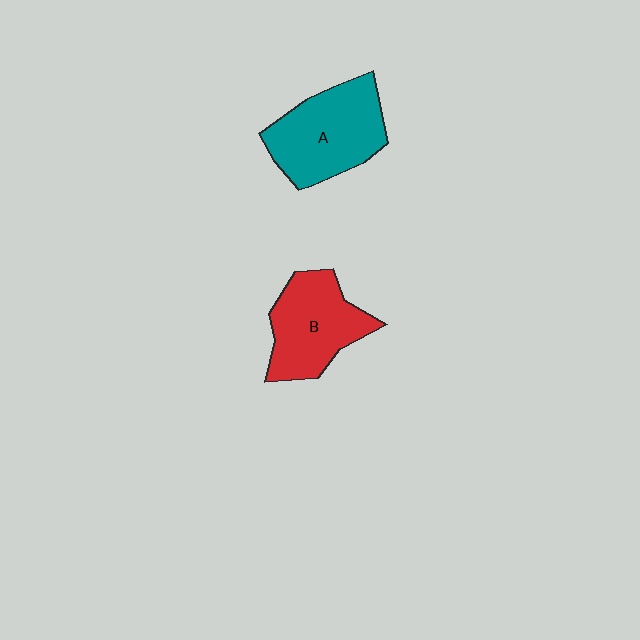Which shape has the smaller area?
Shape B (red).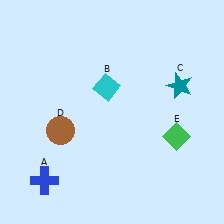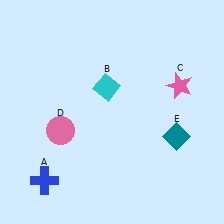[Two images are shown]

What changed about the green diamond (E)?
In Image 1, E is green. In Image 2, it changed to teal.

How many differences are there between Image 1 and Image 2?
There are 3 differences between the two images.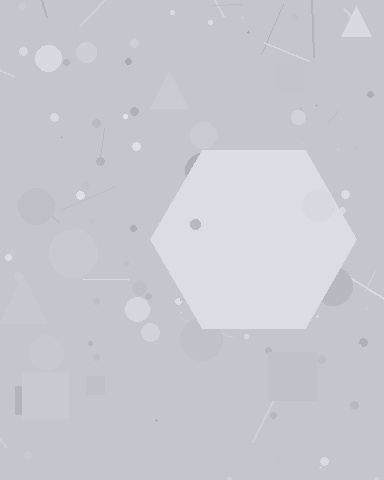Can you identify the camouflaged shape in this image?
The camouflaged shape is a hexagon.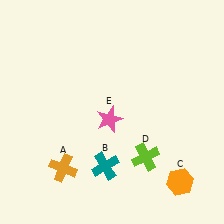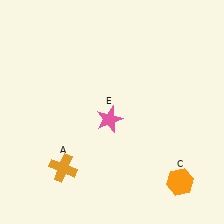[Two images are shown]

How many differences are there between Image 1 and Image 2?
There are 2 differences between the two images.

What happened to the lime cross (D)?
The lime cross (D) was removed in Image 2. It was in the bottom-right area of Image 1.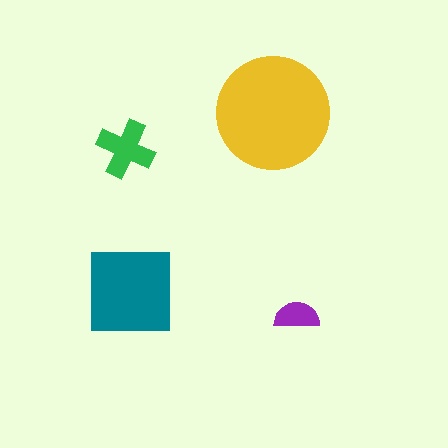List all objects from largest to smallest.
The yellow circle, the teal square, the green cross, the purple semicircle.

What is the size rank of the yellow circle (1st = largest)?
1st.